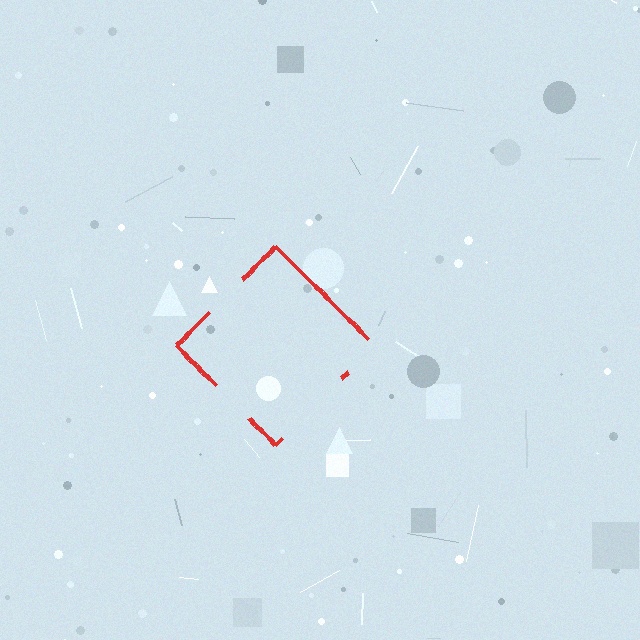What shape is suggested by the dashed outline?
The dashed outline suggests a diamond.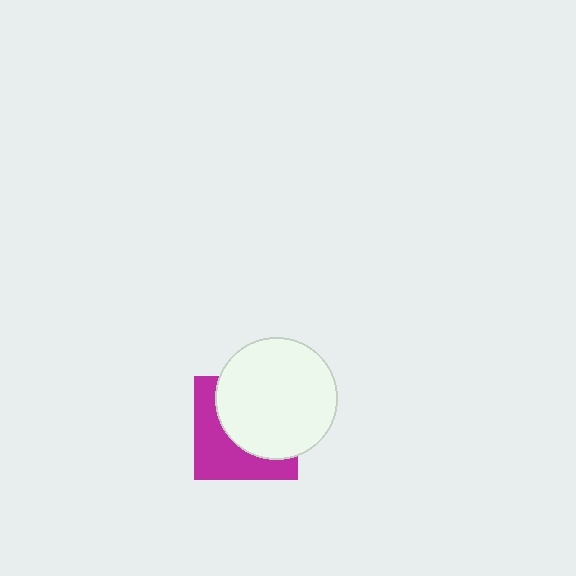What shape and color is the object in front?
The object in front is a white circle.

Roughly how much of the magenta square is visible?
A small part of it is visible (roughly 44%).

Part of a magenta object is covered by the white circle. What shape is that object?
It is a square.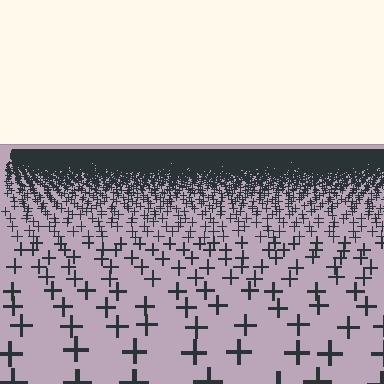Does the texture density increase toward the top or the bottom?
Density increases toward the top.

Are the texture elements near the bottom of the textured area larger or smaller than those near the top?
Larger. Near the bottom, elements are closer to the viewer and appear at a bigger on-screen size.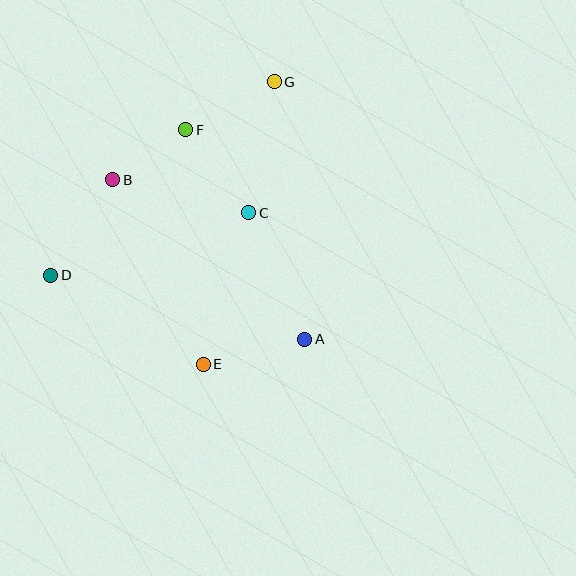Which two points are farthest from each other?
Points D and G are farthest from each other.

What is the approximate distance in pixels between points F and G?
The distance between F and G is approximately 101 pixels.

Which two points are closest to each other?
Points B and F are closest to each other.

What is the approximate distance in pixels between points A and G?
The distance between A and G is approximately 259 pixels.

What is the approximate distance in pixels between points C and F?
The distance between C and F is approximately 104 pixels.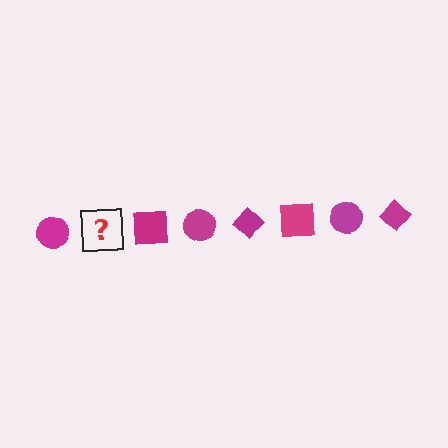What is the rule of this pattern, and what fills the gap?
The rule is that the pattern cycles through circle, diamond, square shapes in magenta. The gap should be filled with a magenta diamond.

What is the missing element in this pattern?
The missing element is a magenta diamond.